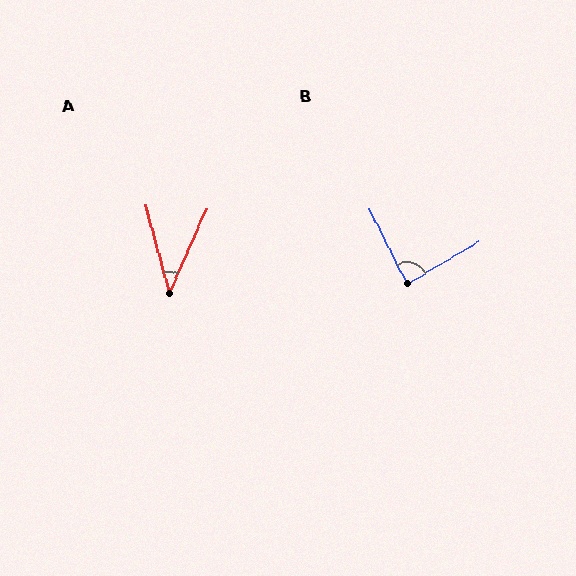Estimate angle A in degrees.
Approximately 39 degrees.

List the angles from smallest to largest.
A (39°), B (86°).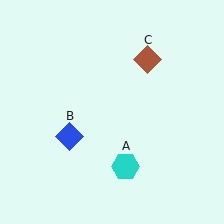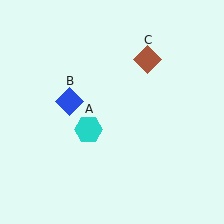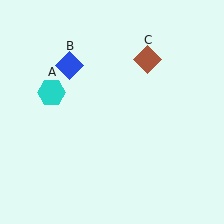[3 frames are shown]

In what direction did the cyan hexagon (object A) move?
The cyan hexagon (object A) moved up and to the left.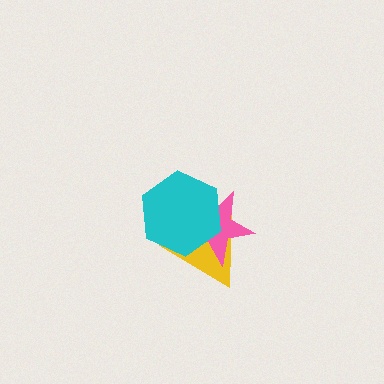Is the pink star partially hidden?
Yes, it is partially covered by another shape.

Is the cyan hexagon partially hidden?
No, no other shape covers it.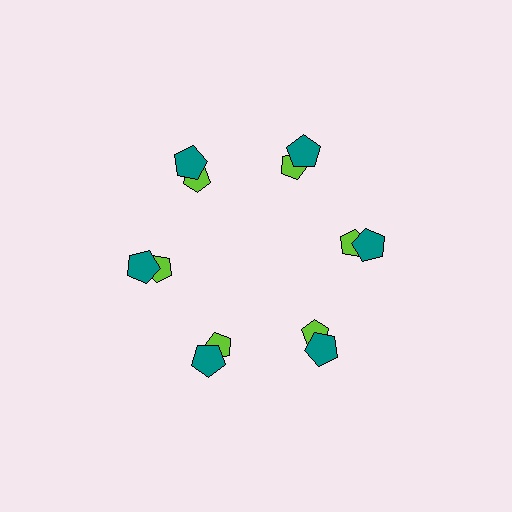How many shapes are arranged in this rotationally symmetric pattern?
There are 12 shapes, arranged in 6 groups of 2.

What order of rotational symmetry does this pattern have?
This pattern has 6-fold rotational symmetry.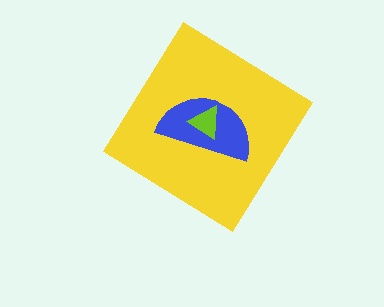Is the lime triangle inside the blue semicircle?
Yes.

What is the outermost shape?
The yellow diamond.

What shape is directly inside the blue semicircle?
The lime triangle.